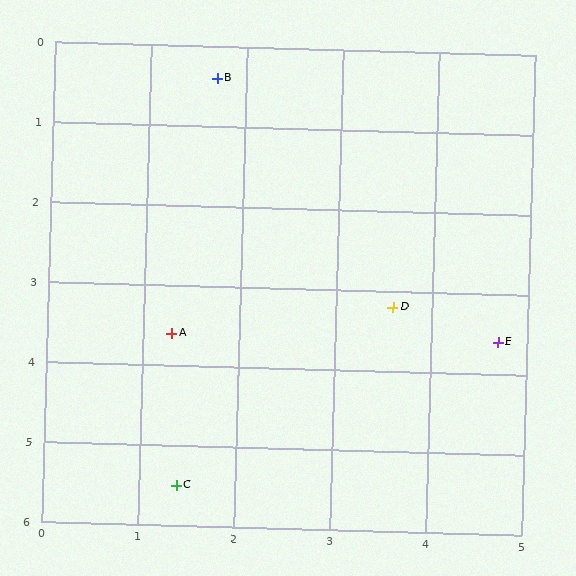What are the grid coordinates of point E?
Point E is at approximately (4.7, 3.6).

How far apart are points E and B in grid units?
Points E and B are about 4.4 grid units apart.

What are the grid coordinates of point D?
Point D is at approximately (3.6, 3.2).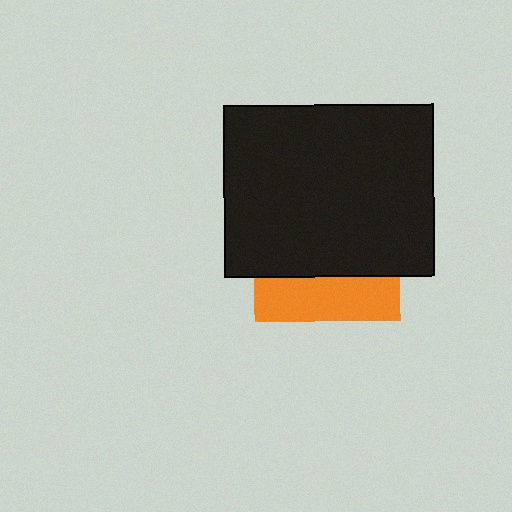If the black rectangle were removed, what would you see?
You would see the complete orange square.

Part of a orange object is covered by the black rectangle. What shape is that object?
It is a square.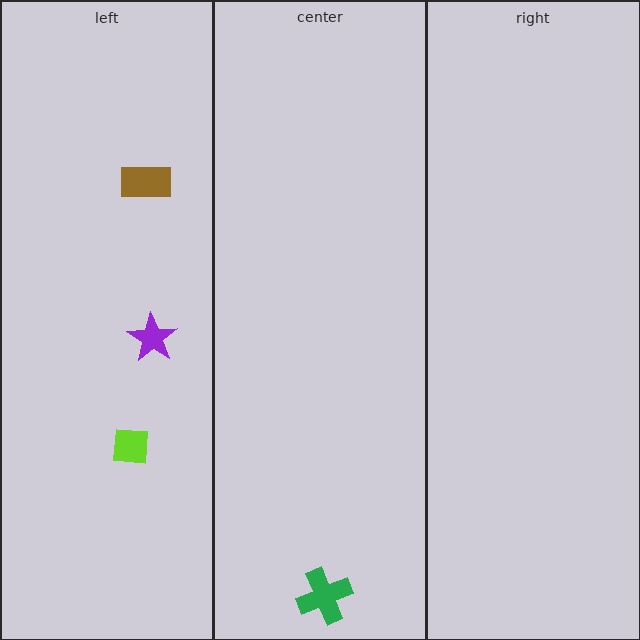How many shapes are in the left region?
3.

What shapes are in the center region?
The green cross.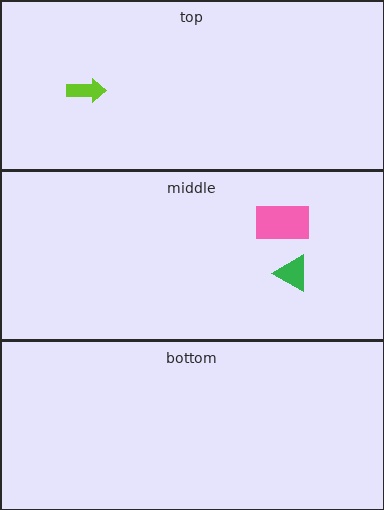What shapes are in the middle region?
The pink rectangle, the green triangle.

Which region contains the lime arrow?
The top region.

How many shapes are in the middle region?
2.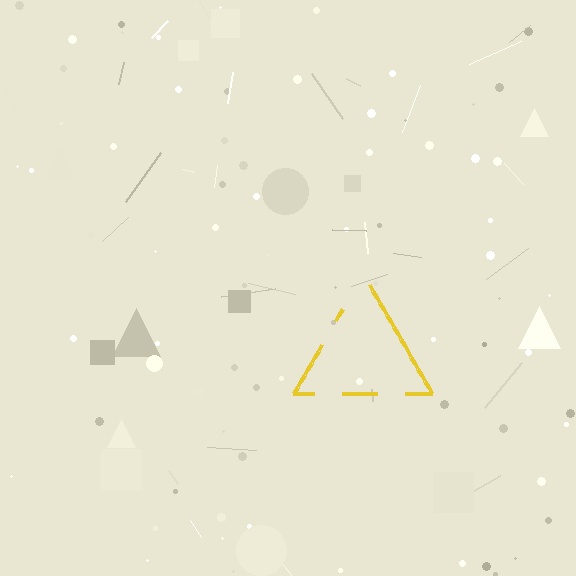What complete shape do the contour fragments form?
The contour fragments form a triangle.